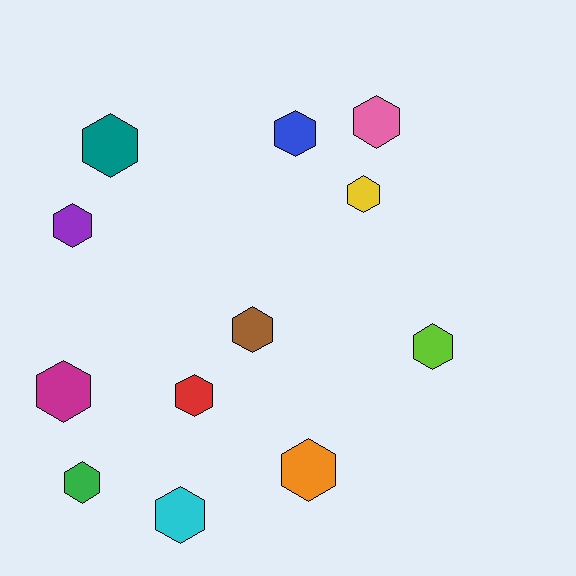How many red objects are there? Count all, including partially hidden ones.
There is 1 red object.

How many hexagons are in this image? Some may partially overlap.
There are 12 hexagons.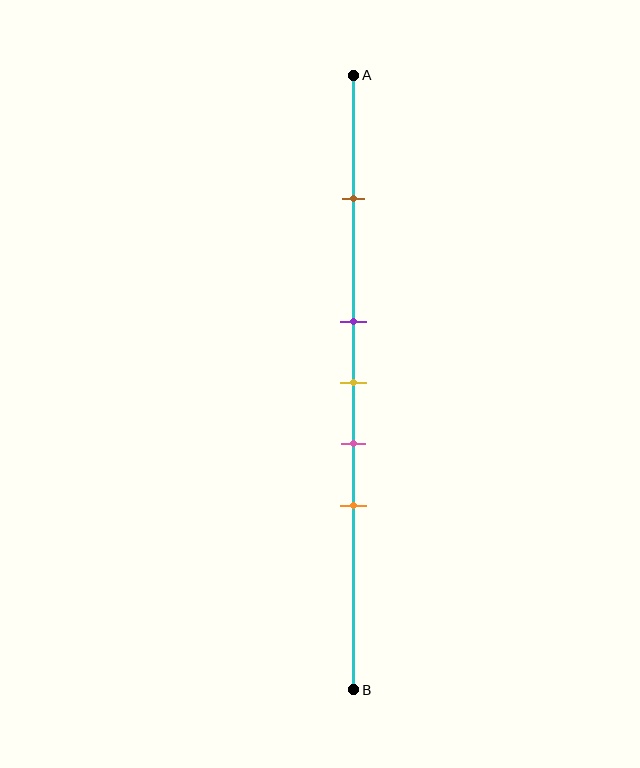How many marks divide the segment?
There are 5 marks dividing the segment.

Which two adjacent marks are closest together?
The purple and yellow marks are the closest adjacent pair.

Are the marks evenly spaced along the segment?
No, the marks are not evenly spaced.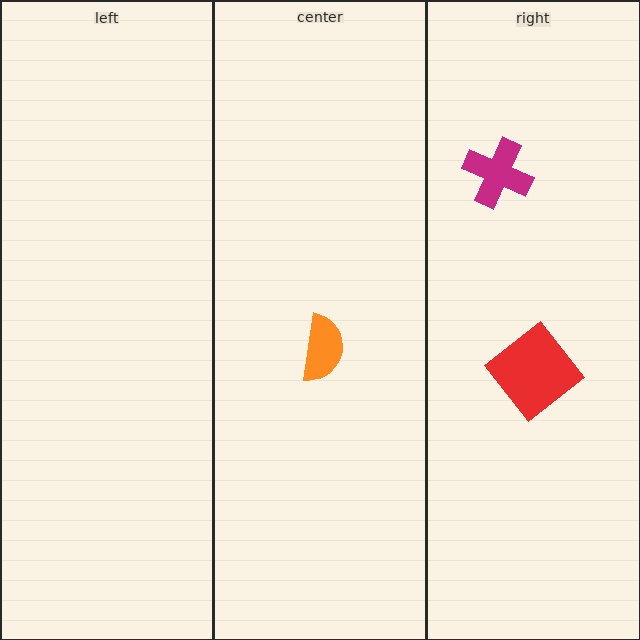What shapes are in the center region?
The orange semicircle.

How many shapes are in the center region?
1.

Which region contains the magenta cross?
The right region.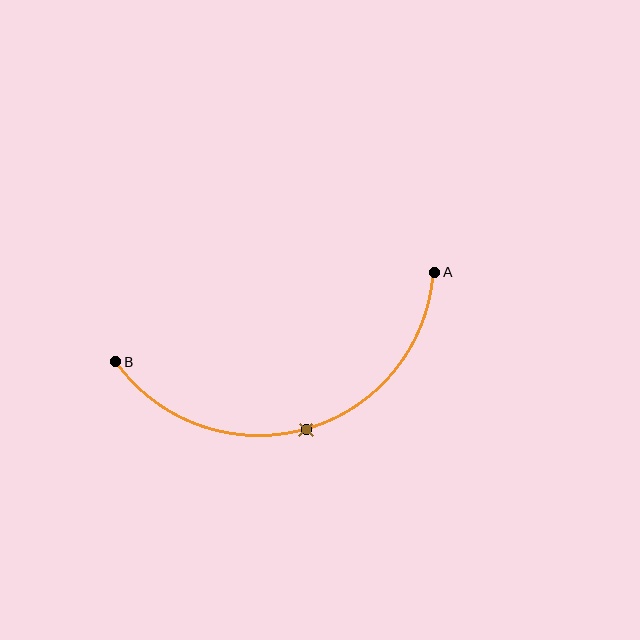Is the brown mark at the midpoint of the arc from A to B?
Yes. The brown mark lies on the arc at equal arc-length from both A and B — it is the arc midpoint.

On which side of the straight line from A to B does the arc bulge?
The arc bulges below the straight line connecting A and B.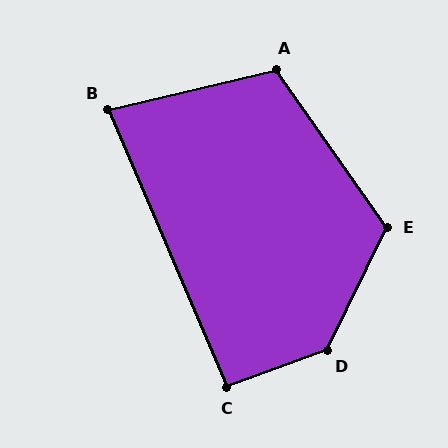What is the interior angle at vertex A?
Approximately 112 degrees (obtuse).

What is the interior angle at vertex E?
Approximately 119 degrees (obtuse).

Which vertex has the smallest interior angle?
B, at approximately 80 degrees.